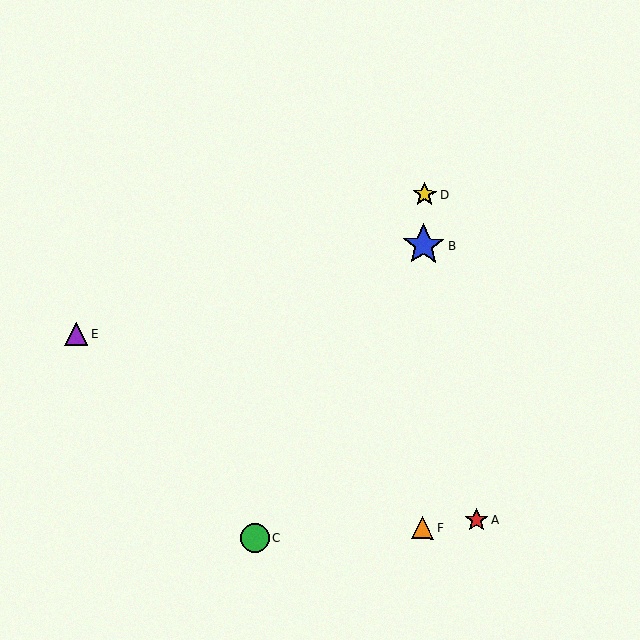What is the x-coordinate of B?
Object B is at x≈424.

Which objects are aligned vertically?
Objects B, D, F are aligned vertically.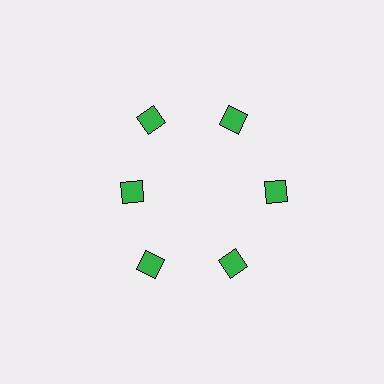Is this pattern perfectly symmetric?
No. The 6 green diamonds are arranged in a ring, but one element near the 9 o'clock position is pulled inward toward the center, breaking the 6-fold rotational symmetry.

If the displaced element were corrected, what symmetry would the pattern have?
It would have 6-fold rotational symmetry — the pattern would map onto itself every 60 degrees.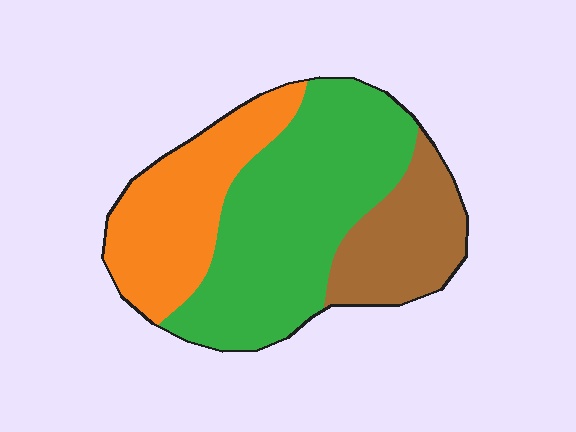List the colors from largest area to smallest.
From largest to smallest: green, orange, brown.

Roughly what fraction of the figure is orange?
Orange takes up about one quarter (1/4) of the figure.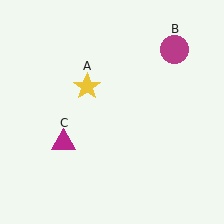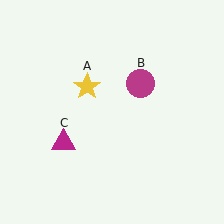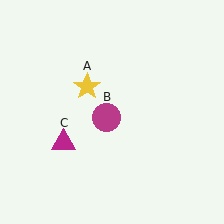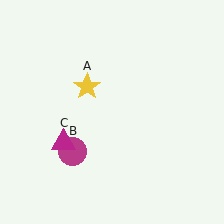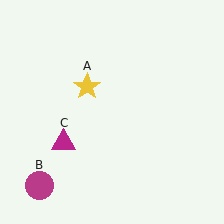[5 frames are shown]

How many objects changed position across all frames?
1 object changed position: magenta circle (object B).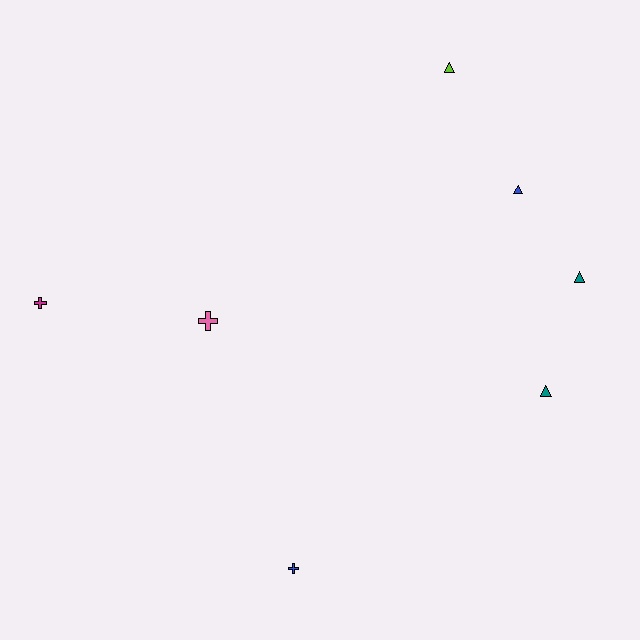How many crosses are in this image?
There are 3 crosses.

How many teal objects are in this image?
There are 2 teal objects.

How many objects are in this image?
There are 7 objects.